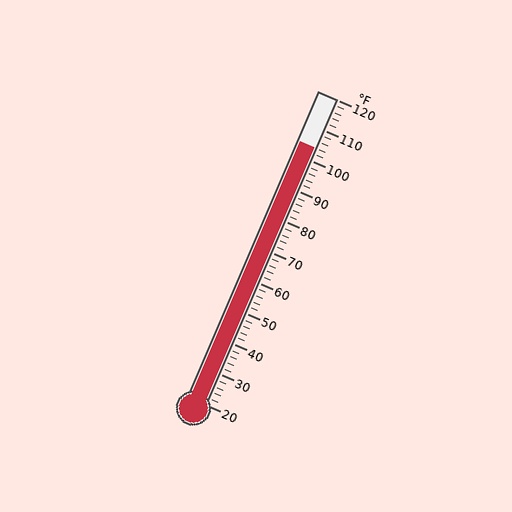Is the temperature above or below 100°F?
The temperature is above 100°F.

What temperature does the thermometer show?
The thermometer shows approximately 104°F.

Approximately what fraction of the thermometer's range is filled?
The thermometer is filled to approximately 85% of its range.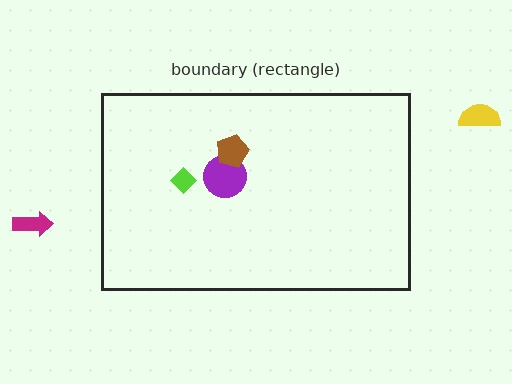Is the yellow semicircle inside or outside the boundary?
Outside.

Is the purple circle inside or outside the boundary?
Inside.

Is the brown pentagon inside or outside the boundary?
Inside.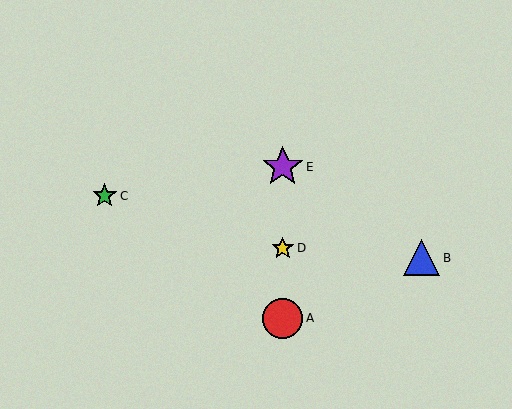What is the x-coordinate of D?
Object D is at x≈283.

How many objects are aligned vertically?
3 objects (A, D, E) are aligned vertically.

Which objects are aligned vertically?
Objects A, D, E are aligned vertically.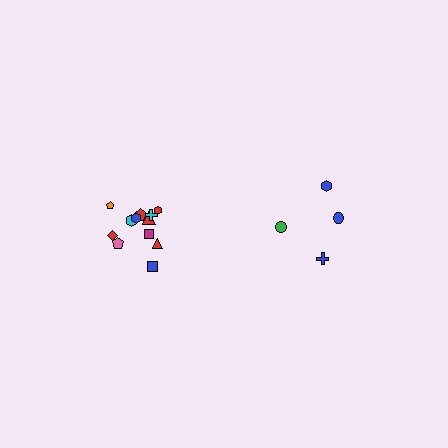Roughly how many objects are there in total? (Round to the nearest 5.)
Roughly 15 objects in total.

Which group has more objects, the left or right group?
The left group.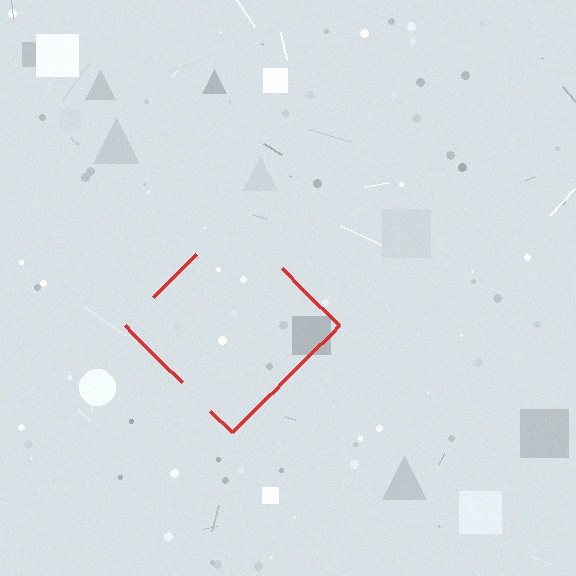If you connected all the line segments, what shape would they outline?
They would outline a diamond.